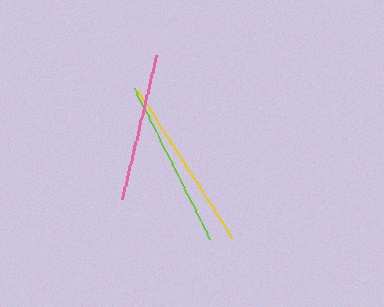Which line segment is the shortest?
The pink line is the shortest at approximately 147 pixels.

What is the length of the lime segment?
The lime segment is approximately 168 pixels long.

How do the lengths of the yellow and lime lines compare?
The yellow and lime lines are approximately the same length.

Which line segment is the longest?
The yellow line is the longest at approximately 175 pixels.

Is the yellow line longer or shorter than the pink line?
The yellow line is longer than the pink line.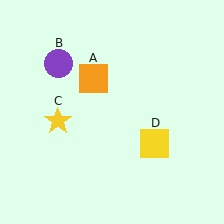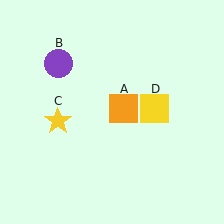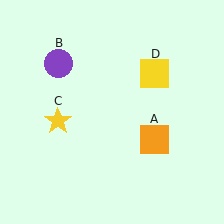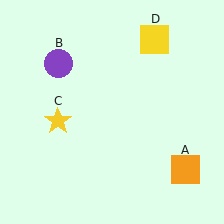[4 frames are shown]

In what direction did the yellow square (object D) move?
The yellow square (object D) moved up.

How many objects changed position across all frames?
2 objects changed position: orange square (object A), yellow square (object D).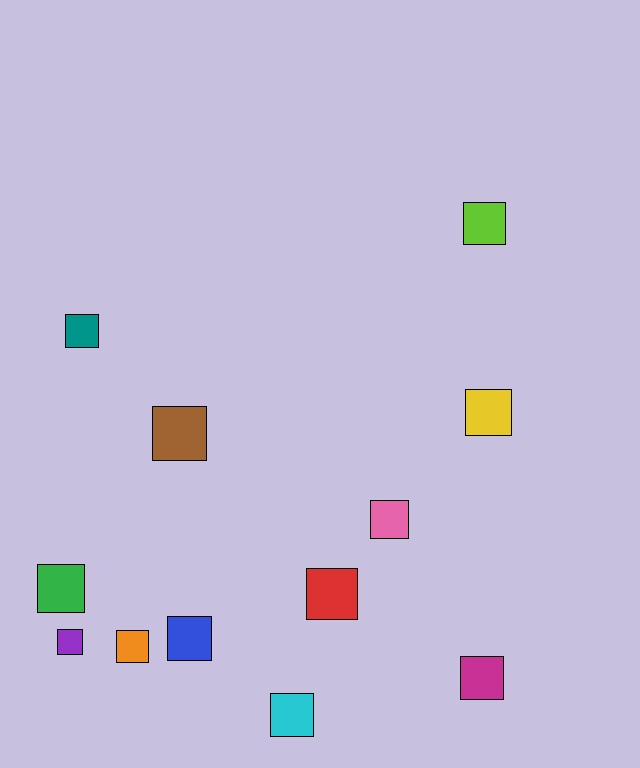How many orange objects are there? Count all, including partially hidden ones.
There is 1 orange object.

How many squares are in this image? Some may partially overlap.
There are 12 squares.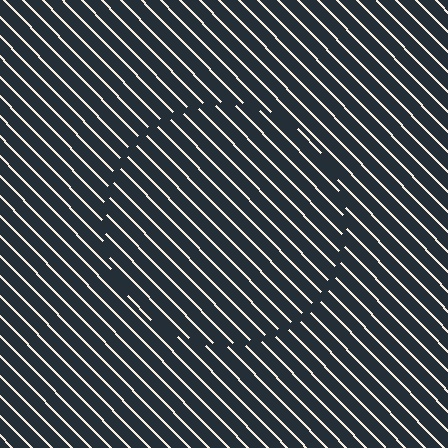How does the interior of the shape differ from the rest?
The interior of the shape contains the same grating, shifted by half a period — the contour is defined by the phase discontinuity where line-ends from the inner and outer gratings abut.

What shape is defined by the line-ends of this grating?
An illusory circle. The interior of the shape contains the same grating, shifted by half a period — the contour is defined by the phase discontinuity where line-ends from the inner and outer gratings abut.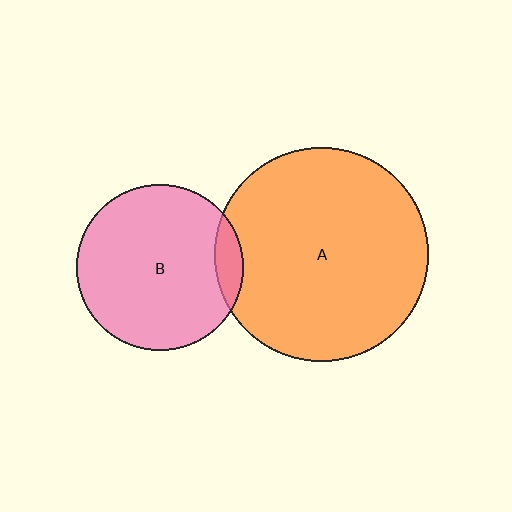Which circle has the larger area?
Circle A (orange).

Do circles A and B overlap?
Yes.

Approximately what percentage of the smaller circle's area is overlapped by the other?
Approximately 10%.